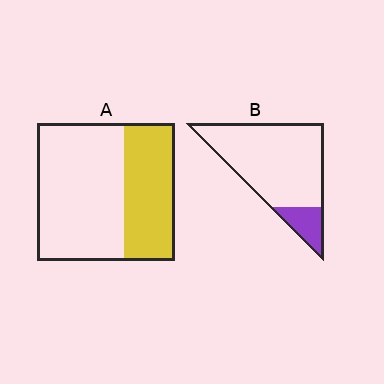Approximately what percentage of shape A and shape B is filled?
A is approximately 35% and B is approximately 15%.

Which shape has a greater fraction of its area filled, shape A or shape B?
Shape A.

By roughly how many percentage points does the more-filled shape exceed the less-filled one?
By roughly 20 percentage points (A over B).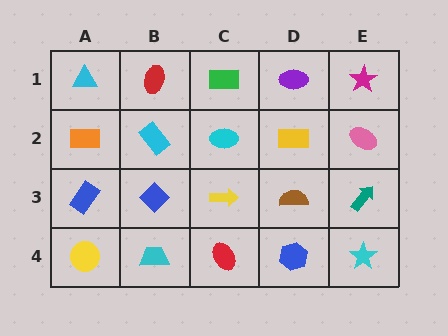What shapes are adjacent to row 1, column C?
A cyan ellipse (row 2, column C), a red ellipse (row 1, column B), a purple ellipse (row 1, column D).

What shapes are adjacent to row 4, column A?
A blue rectangle (row 3, column A), a cyan trapezoid (row 4, column B).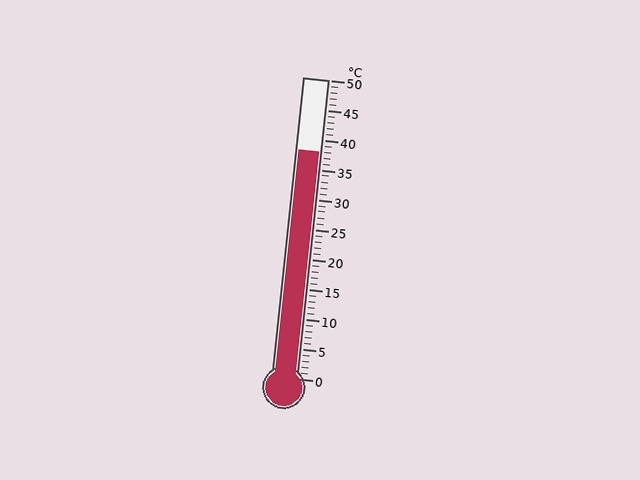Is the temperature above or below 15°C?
The temperature is above 15°C.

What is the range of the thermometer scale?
The thermometer scale ranges from 0°C to 50°C.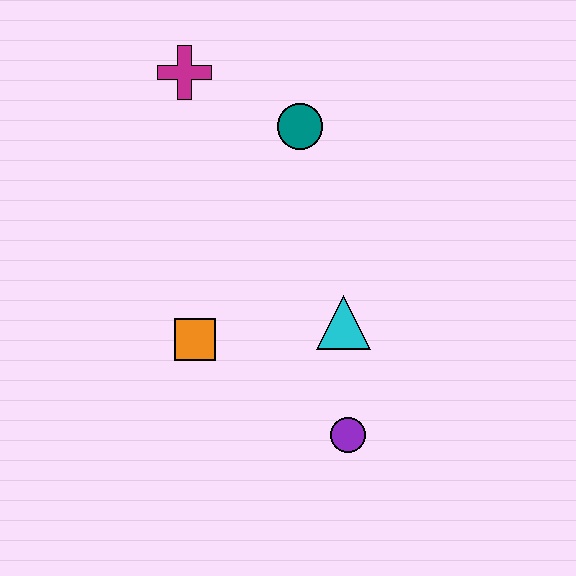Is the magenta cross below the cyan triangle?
No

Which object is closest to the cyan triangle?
The purple circle is closest to the cyan triangle.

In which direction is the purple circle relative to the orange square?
The purple circle is to the right of the orange square.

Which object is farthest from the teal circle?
The purple circle is farthest from the teal circle.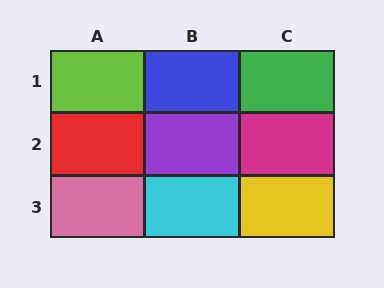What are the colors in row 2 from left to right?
Red, purple, magenta.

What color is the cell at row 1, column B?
Blue.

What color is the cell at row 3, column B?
Cyan.